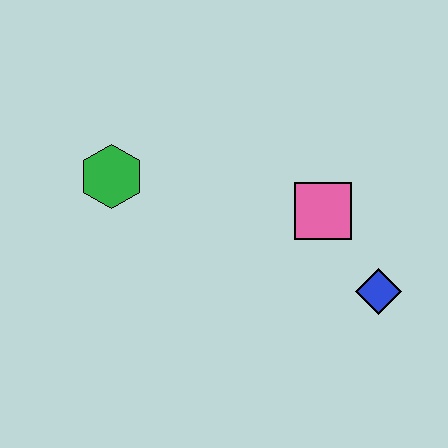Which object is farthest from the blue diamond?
The green hexagon is farthest from the blue diamond.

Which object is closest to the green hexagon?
The pink square is closest to the green hexagon.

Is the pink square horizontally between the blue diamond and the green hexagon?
Yes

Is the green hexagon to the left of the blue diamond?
Yes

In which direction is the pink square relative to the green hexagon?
The pink square is to the right of the green hexagon.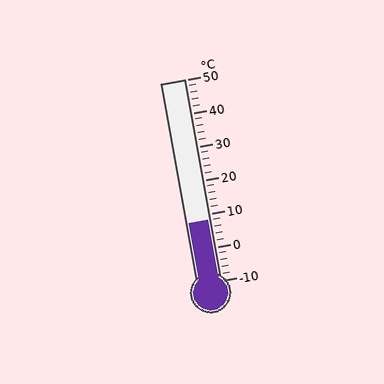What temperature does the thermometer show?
The thermometer shows approximately 8°C.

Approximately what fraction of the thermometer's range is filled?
The thermometer is filled to approximately 30% of its range.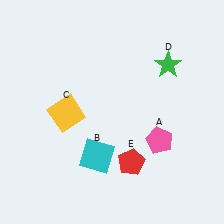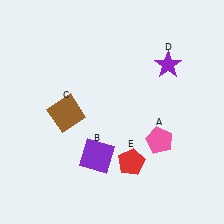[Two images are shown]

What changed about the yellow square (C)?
In Image 1, C is yellow. In Image 2, it changed to brown.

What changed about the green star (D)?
In Image 1, D is green. In Image 2, it changed to purple.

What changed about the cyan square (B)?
In Image 1, B is cyan. In Image 2, it changed to purple.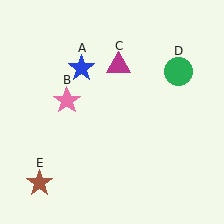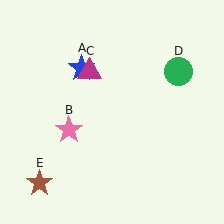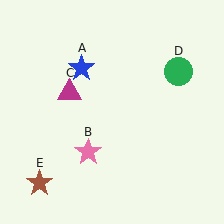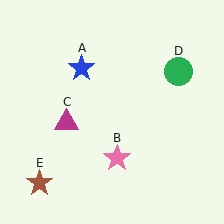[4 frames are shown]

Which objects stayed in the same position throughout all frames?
Blue star (object A) and green circle (object D) and brown star (object E) remained stationary.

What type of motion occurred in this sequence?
The pink star (object B), magenta triangle (object C) rotated counterclockwise around the center of the scene.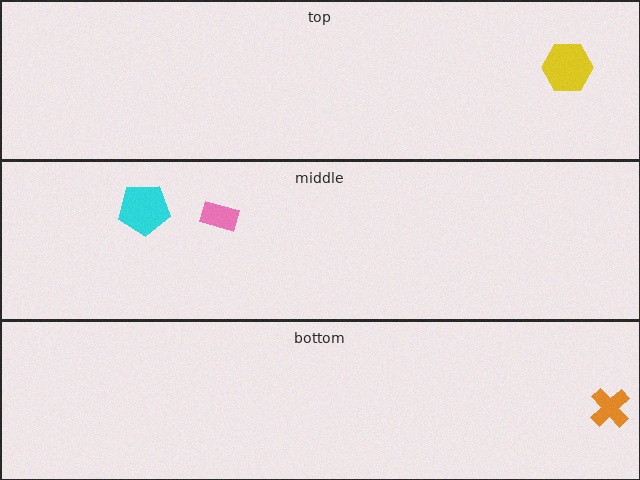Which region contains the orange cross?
The bottom region.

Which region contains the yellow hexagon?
The top region.